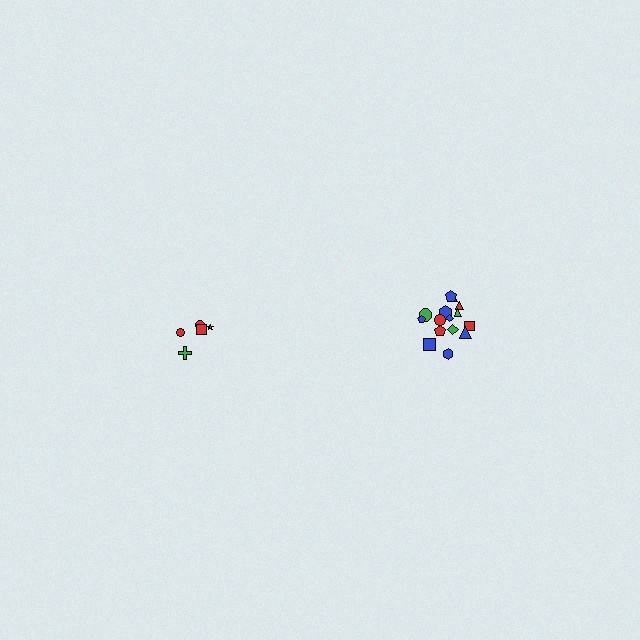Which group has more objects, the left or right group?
The right group.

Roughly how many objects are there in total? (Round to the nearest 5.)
Roughly 20 objects in total.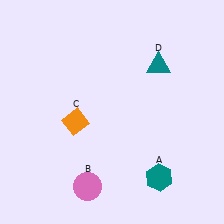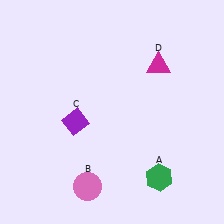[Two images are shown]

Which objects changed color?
A changed from teal to green. C changed from orange to purple. D changed from teal to magenta.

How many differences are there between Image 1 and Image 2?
There are 3 differences between the two images.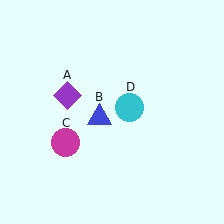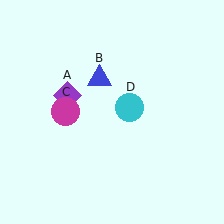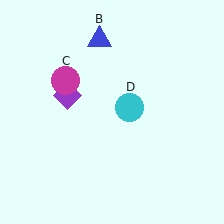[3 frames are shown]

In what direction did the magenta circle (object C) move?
The magenta circle (object C) moved up.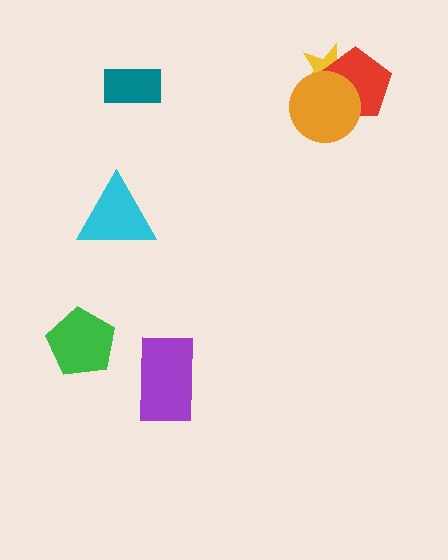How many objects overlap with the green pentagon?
0 objects overlap with the green pentagon.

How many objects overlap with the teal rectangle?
0 objects overlap with the teal rectangle.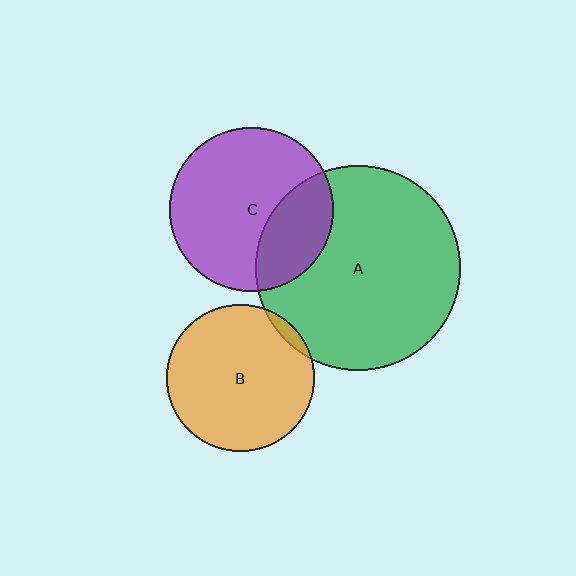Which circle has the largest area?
Circle A (green).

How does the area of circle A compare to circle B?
Approximately 1.9 times.